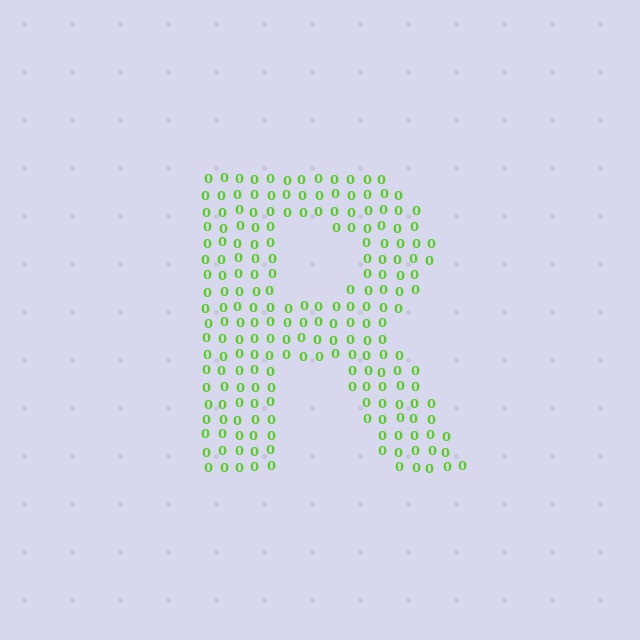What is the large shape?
The large shape is the letter R.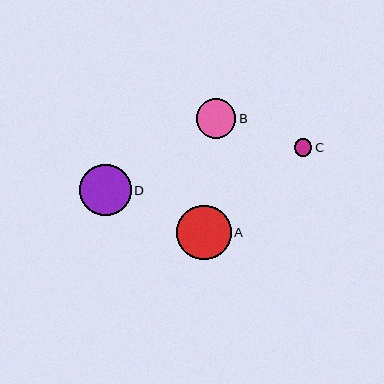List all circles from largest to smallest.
From largest to smallest: A, D, B, C.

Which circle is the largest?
Circle A is the largest with a size of approximately 54 pixels.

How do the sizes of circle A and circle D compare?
Circle A and circle D are approximately the same size.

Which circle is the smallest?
Circle C is the smallest with a size of approximately 18 pixels.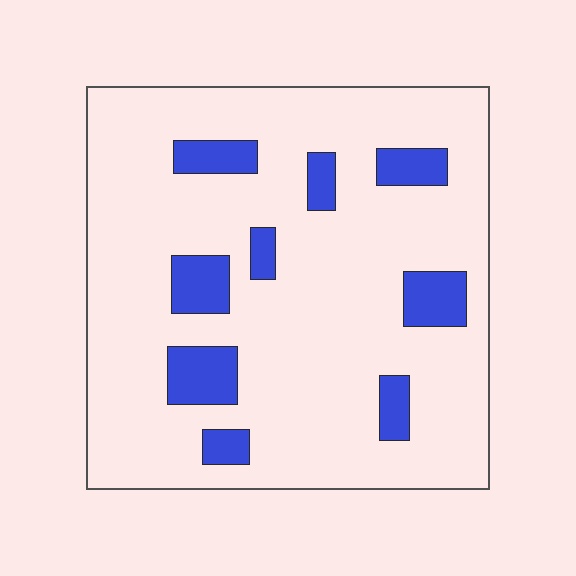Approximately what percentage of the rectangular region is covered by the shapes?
Approximately 15%.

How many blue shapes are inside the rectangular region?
9.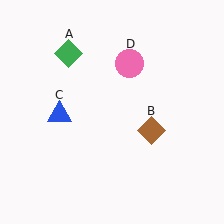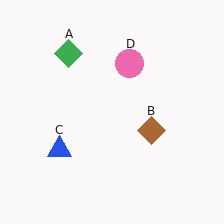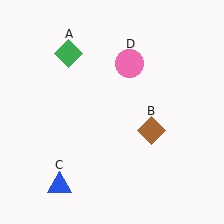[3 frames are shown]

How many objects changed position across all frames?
1 object changed position: blue triangle (object C).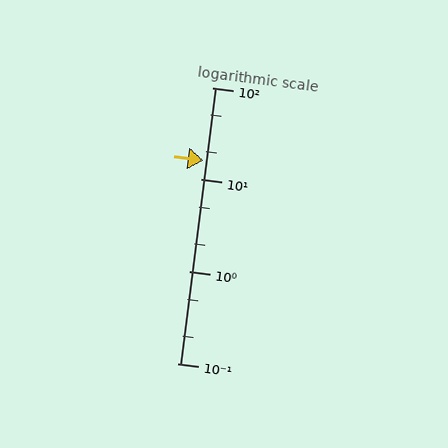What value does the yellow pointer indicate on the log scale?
The pointer indicates approximately 16.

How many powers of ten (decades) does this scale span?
The scale spans 3 decades, from 0.1 to 100.